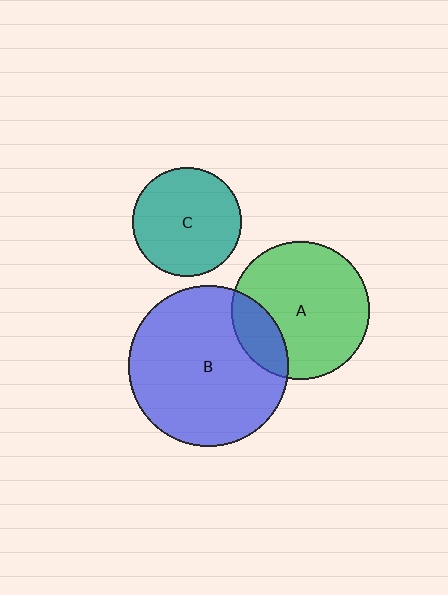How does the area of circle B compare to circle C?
Approximately 2.2 times.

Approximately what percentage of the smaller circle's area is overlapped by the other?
Approximately 20%.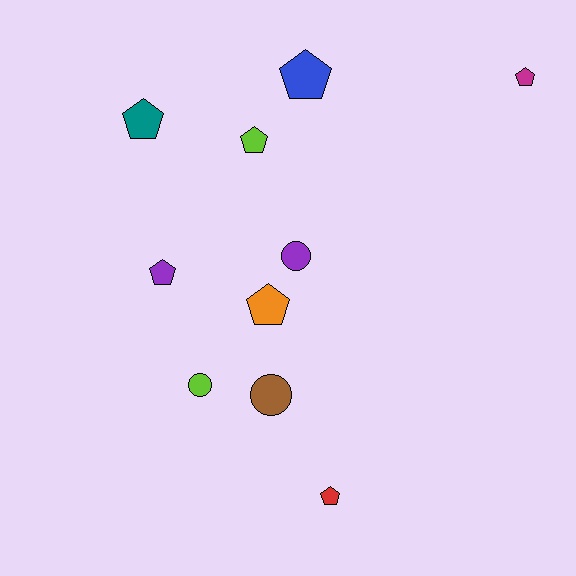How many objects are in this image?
There are 10 objects.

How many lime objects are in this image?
There are 2 lime objects.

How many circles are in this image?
There are 3 circles.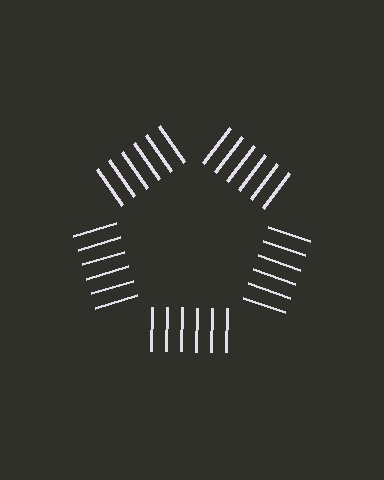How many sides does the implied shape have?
5 sides — the line-ends trace a pentagon.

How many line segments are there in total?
30 — 6 along each of the 5 edges.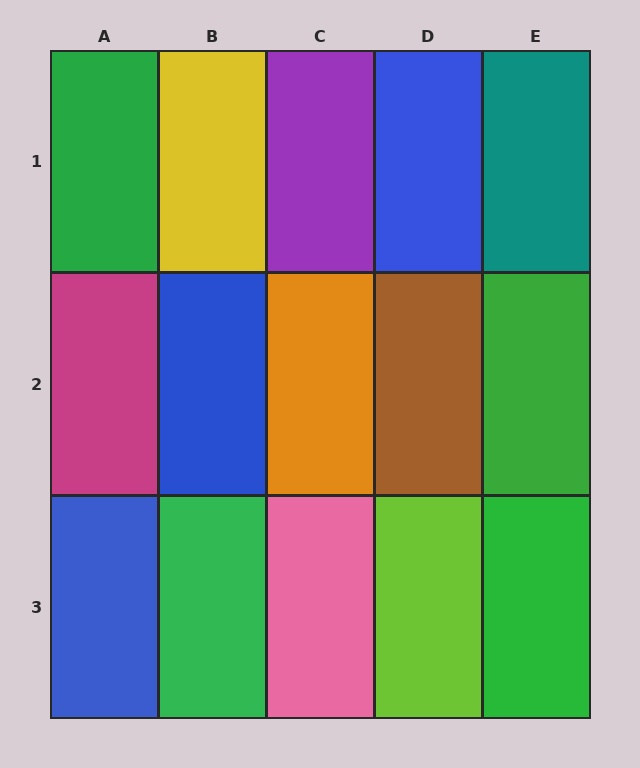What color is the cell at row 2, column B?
Blue.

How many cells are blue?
3 cells are blue.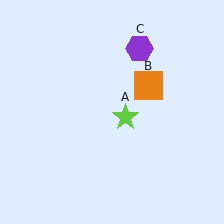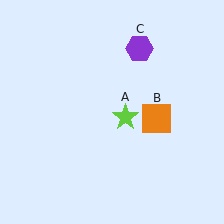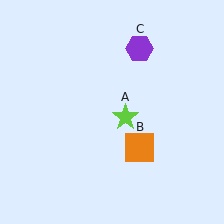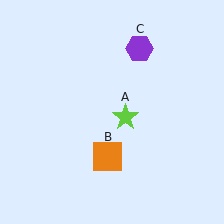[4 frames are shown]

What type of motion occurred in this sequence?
The orange square (object B) rotated clockwise around the center of the scene.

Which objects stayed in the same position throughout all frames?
Lime star (object A) and purple hexagon (object C) remained stationary.